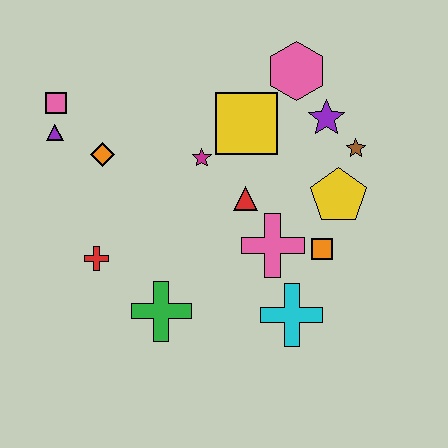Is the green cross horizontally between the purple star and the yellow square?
No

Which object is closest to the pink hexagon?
The purple star is closest to the pink hexagon.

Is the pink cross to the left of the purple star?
Yes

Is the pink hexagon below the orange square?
No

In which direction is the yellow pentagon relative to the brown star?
The yellow pentagon is below the brown star.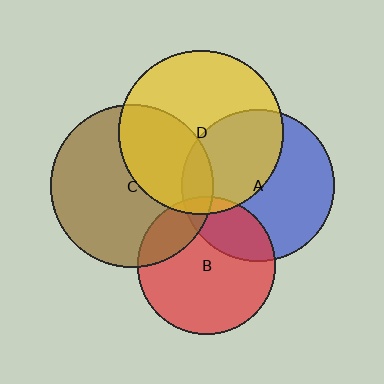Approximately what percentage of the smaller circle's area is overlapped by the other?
Approximately 35%.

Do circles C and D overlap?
Yes.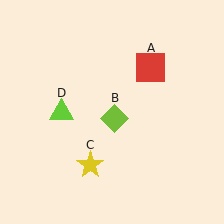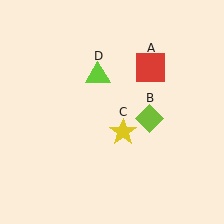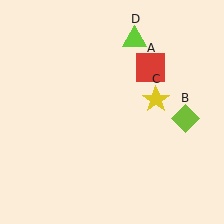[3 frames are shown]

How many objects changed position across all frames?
3 objects changed position: lime diamond (object B), yellow star (object C), lime triangle (object D).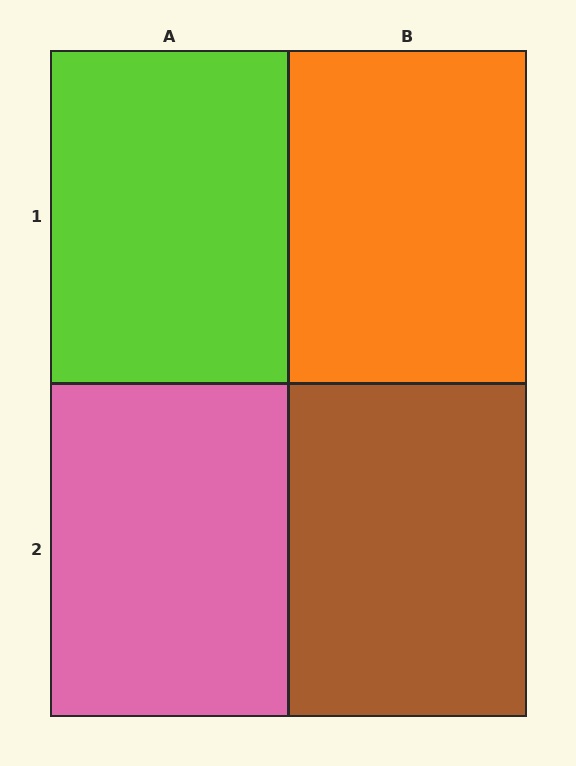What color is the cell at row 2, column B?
Brown.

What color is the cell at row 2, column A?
Pink.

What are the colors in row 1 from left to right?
Lime, orange.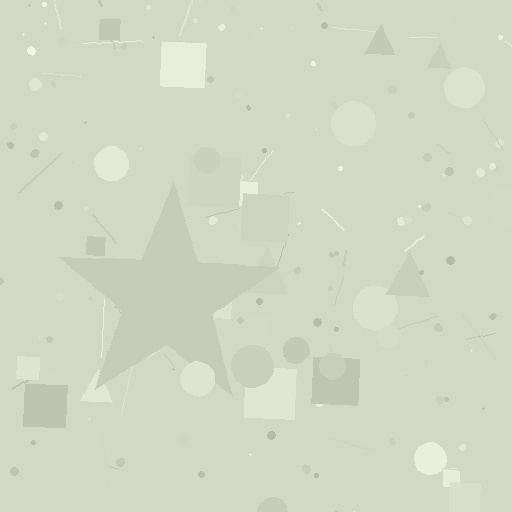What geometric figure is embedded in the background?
A star is embedded in the background.